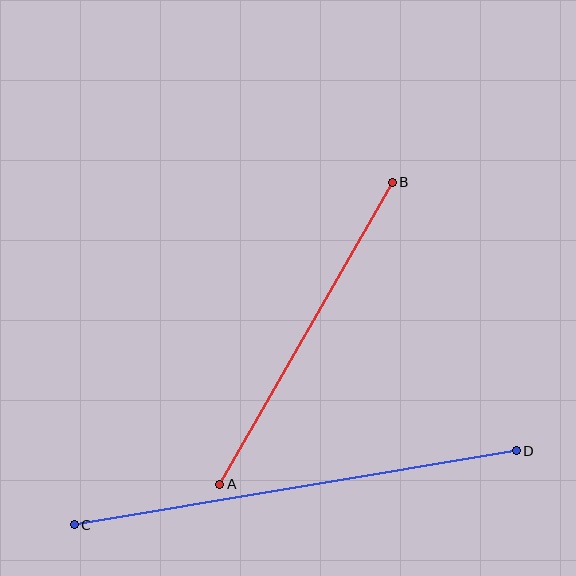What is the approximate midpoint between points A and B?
The midpoint is at approximately (306, 333) pixels.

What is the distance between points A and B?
The distance is approximately 348 pixels.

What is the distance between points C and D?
The distance is approximately 448 pixels.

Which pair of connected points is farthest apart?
Points C and D are farthest apart.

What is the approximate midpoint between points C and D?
The midpoint is at approximately (295, 488) pixels.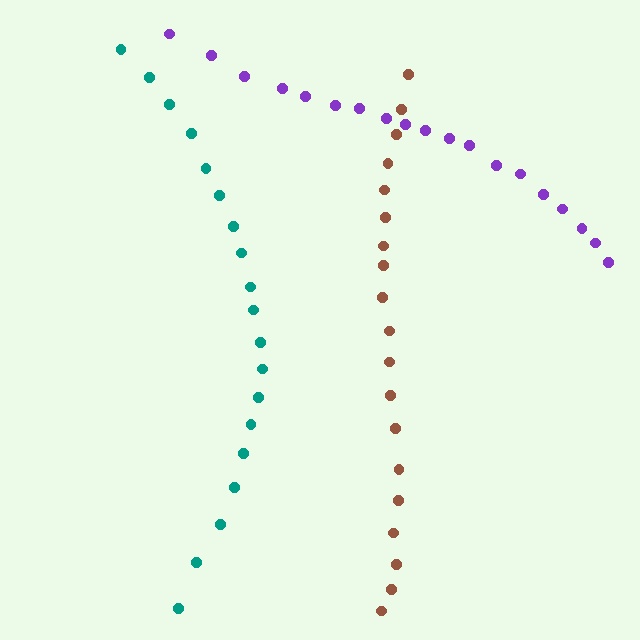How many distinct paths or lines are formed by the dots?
There are 3 distinct paths.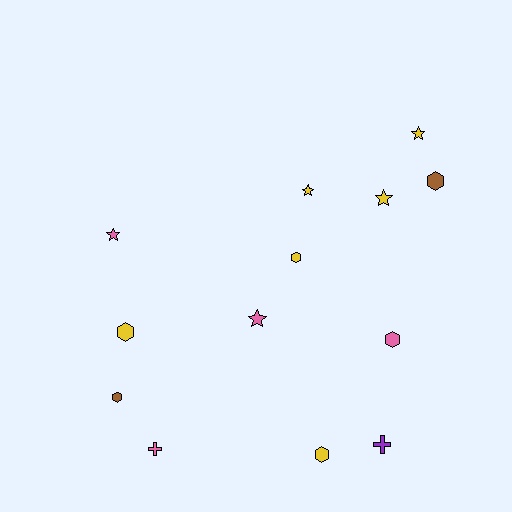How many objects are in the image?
There are 13 objects.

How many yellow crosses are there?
There are no yellow crosses.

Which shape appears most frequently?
Hexagon, with 6 objects.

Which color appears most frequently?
Yellow, with 6 objects.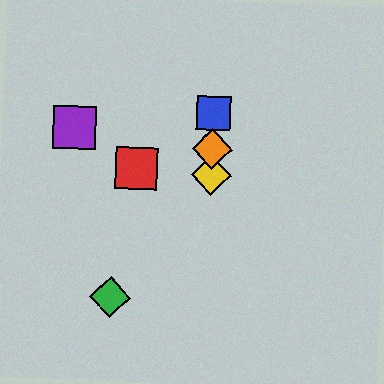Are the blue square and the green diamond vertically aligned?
No, the blue square is at x≈214 and the green diamond is at x≈110.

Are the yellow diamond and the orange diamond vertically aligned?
Yes, both are at x≈211.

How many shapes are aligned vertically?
3 shapes (the blue square, the yellow diamond, the orange diamond) are aligned vertically.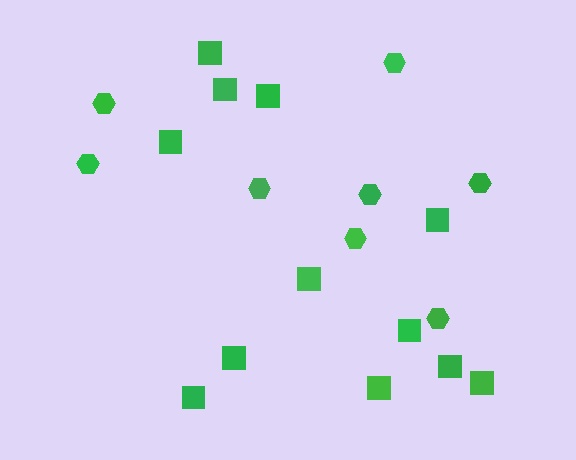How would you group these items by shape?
There are 2 groups: one group of squares (12) and one group of hexagons (8).